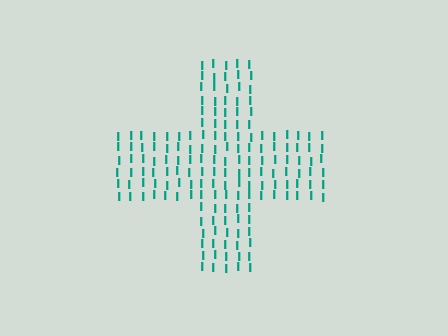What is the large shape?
The large shape is a cross.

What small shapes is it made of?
It is made of small letter I's.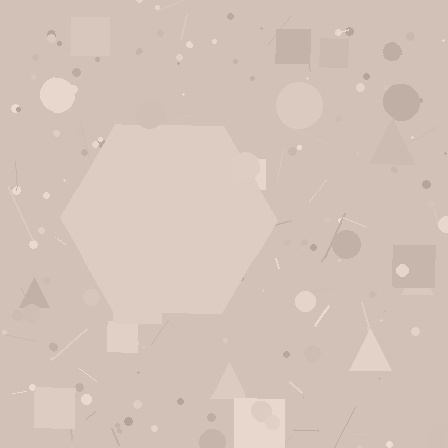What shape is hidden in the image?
A hexagon is hidden in the image.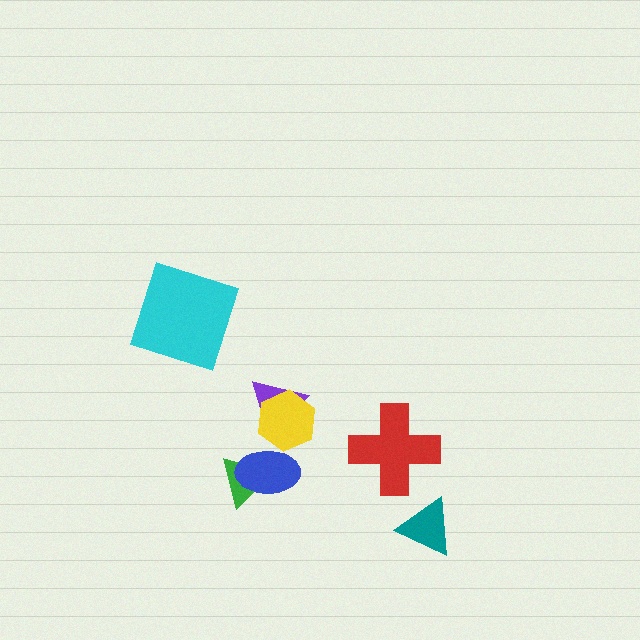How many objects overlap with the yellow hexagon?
2 objects overlap with the yellow hexagon.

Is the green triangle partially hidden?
Yes, it is partially covered by another shape.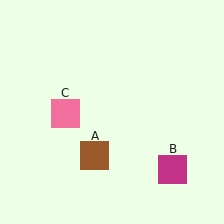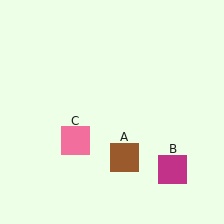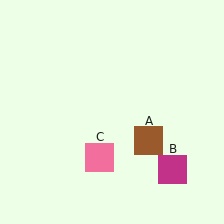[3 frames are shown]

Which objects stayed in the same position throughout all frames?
Magenta square (object B) remained stationary.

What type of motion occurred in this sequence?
The brown square (object A), pink square (object C) rotated counterclockwise around the center of the scene.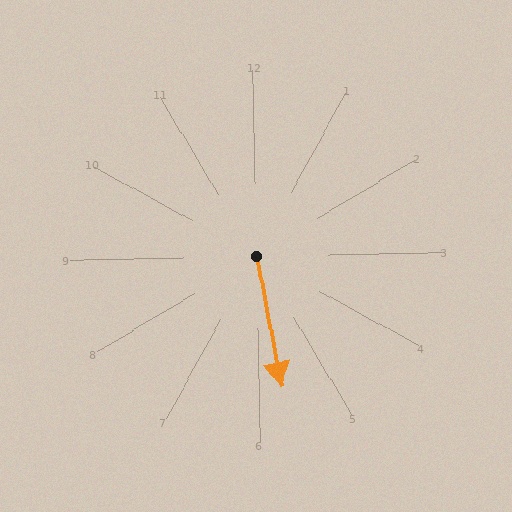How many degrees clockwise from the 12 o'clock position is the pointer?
Approximately 170 degrees.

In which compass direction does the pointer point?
South.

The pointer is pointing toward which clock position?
Roughly 6 o'clock.